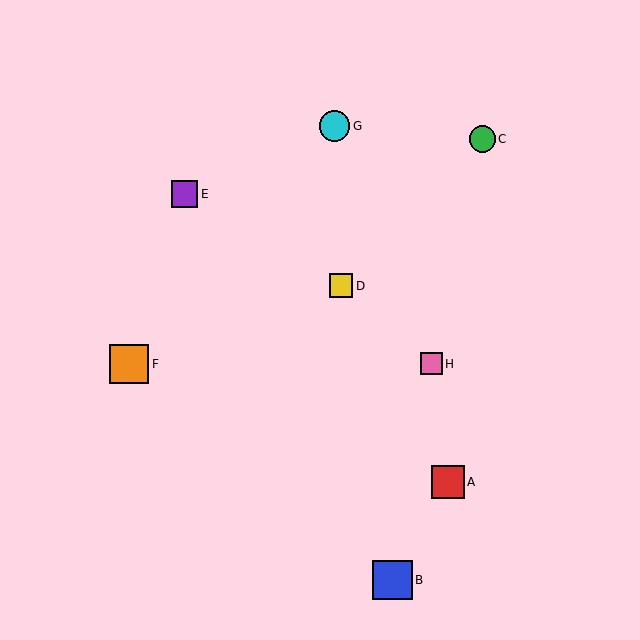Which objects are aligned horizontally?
Objects F, H are aligned horizontally.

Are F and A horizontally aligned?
No, F is at y≈364 and A is at y≈482.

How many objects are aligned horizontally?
2 objects (F, H) are aligned horizontally.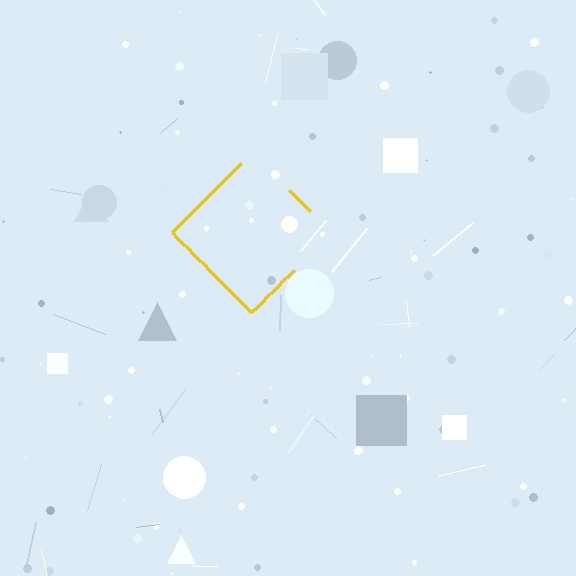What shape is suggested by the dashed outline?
The dashed outline suggests a diamond.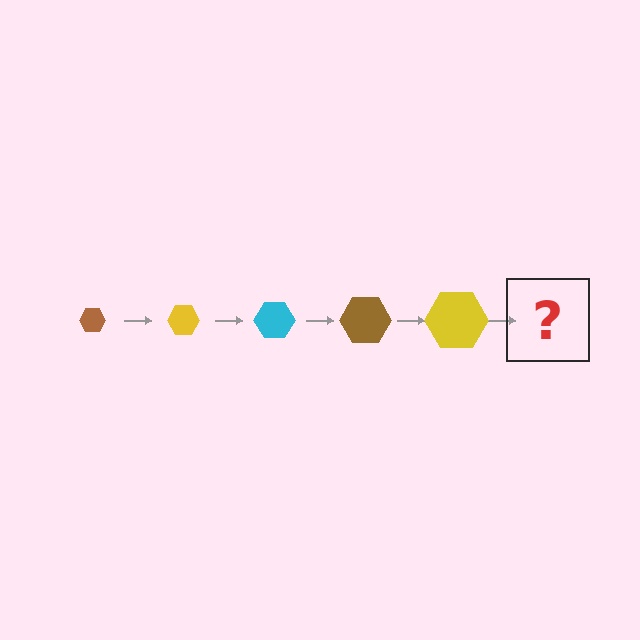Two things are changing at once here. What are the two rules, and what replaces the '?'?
The two rules are that the hexagon grows larger each step and the color cycles through brown, yellow, and cyan. The '?' should be a cyan hexagon, larger than the previous one.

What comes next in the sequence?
The next element should be a cyan hexagon, larger than the previous one.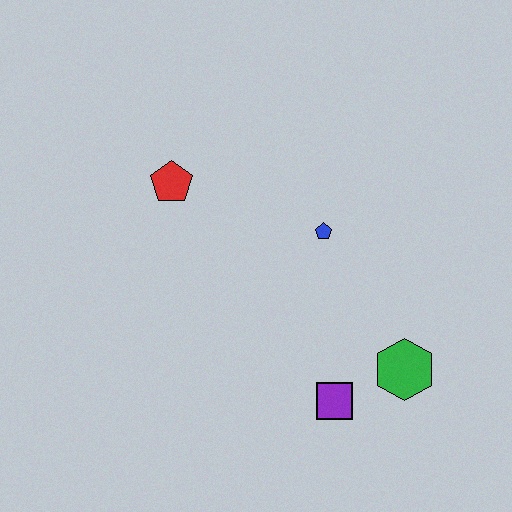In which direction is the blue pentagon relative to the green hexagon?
The blue pentagon is above the green hexagon.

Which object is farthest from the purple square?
The red pentagon is farthest from the purple square.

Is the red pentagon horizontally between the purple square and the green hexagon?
No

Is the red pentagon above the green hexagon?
Yes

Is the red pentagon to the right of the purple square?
No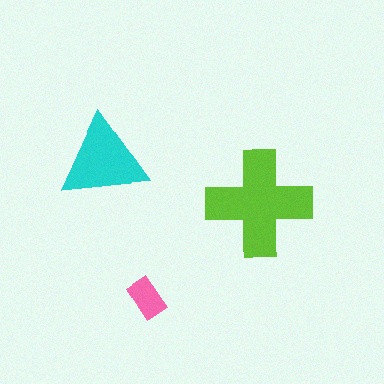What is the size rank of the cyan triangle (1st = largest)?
2nd.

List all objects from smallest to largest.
The pink rectangle, the cyan triangle, the lime cross.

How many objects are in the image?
There are 3 objects in the image.